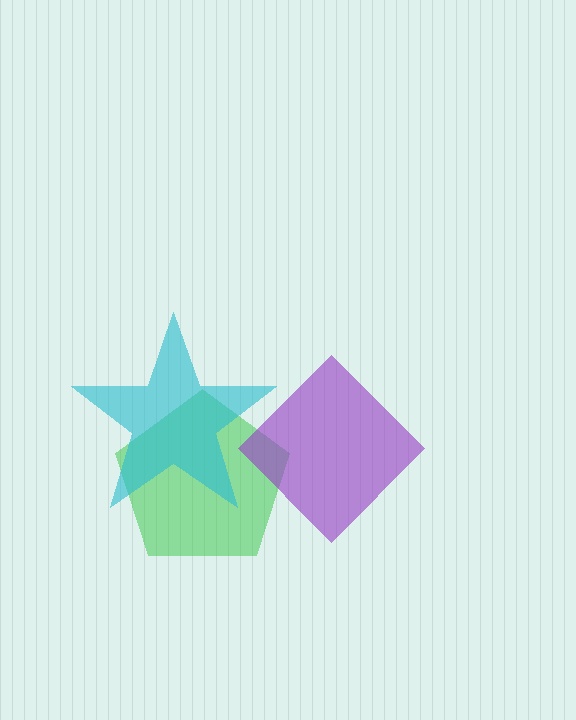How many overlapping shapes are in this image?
There are 3 overlapping shapes in the image.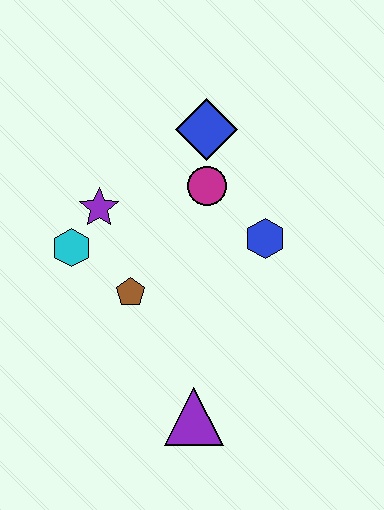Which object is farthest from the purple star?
The purple triangle is farthest from the purple star.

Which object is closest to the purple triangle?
The brown pentagon is closest to the purple triangle.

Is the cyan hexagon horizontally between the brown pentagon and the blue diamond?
No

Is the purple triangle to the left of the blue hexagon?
Yes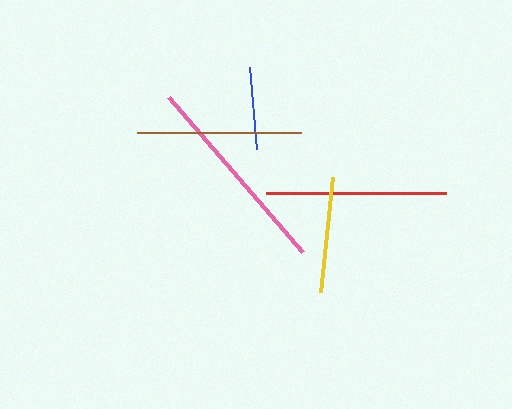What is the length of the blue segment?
The blue segment is approximately 82 pixels long.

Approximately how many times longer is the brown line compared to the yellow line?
The brown line is approximately 1.4 times the length of the yellow line.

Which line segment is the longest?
The pink line is the longest at approximately 205 pixels.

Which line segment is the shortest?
The blue line is the shortest at approximately 82 pixels.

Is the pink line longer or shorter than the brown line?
The pink line is longer than the brown line.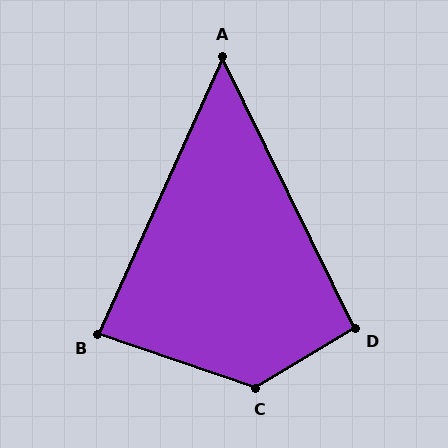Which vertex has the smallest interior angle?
A, at approximately 50 degrees.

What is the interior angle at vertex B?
Approximately 85 degrees (acute).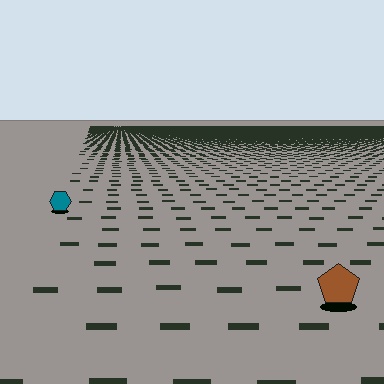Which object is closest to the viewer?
The brown pentagon is closest. The texture marks near it are larger and more spread out.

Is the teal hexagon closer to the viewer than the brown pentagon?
No. The brown pentagon is closer — you can tell from the texture gradient: the ground texture is coarser near it.